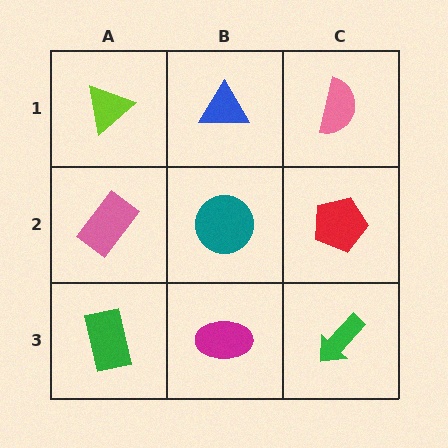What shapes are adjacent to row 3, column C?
A red pentagon (row 2, column C), a magenta ellipse (row 3, column B).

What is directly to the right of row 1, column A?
A blue triangle.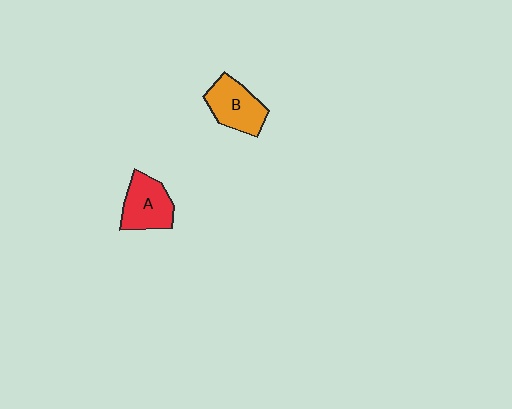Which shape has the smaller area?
Shape A (red).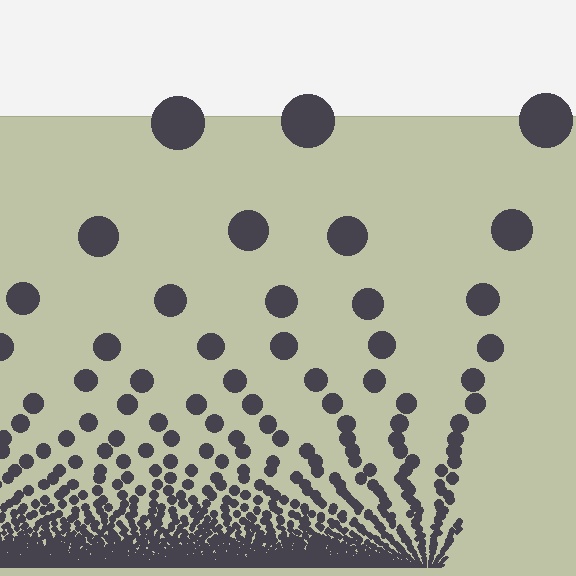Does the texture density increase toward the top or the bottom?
Density increases toward the bottom.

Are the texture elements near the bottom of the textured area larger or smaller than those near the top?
Smaller. The gradient is inverted — elements near the bottom are smaller and denser.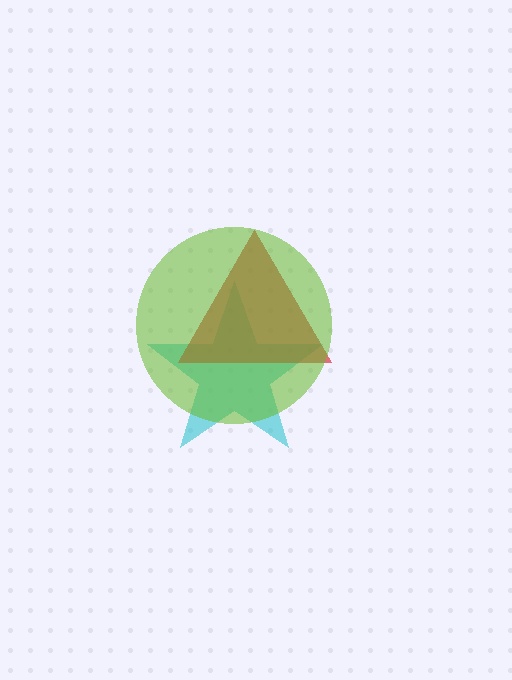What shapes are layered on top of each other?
The layered shapes are: a cyan star, a red triangle, a lime circle.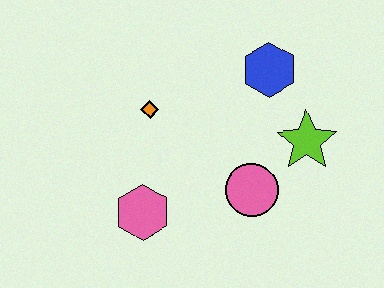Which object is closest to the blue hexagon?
The lime star is closest to the blue hexagon.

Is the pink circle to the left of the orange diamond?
No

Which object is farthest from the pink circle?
The orange diamond is farthest from the pink circle.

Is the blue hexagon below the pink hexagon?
No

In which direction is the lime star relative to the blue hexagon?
The lime star is below the blue hexagon.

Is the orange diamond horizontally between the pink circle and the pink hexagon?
Yes